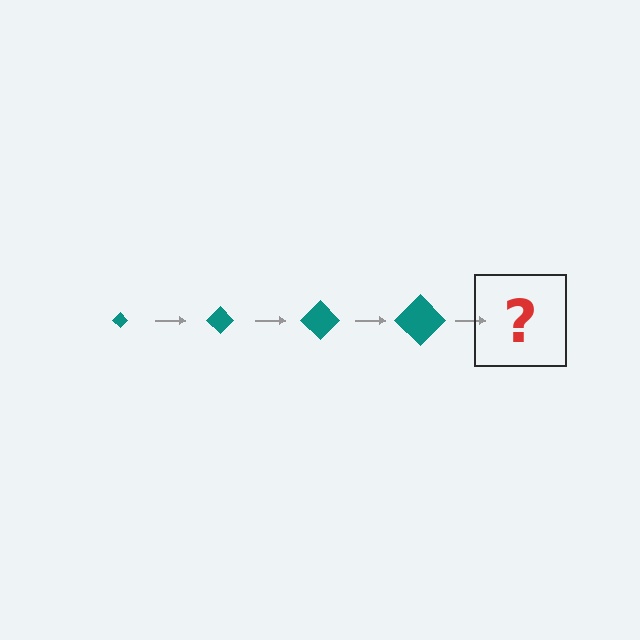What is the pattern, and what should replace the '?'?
The pattern is that the diamond gets progressively larger each step. The '?' should be a teal diamond, larger than the previous one.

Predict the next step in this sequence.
The next step is a teal diamond, larger than the previous one.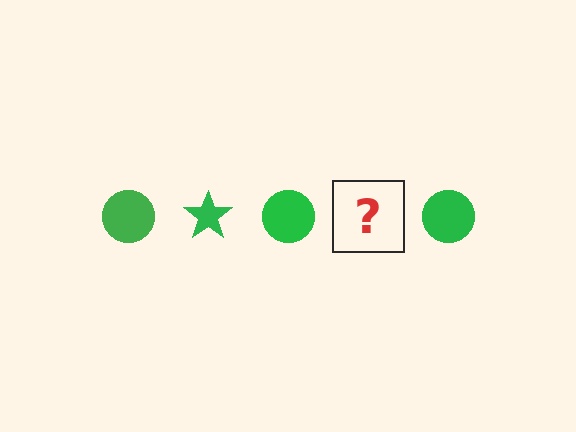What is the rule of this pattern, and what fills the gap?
The rule is that the pattern cycles through circle, star shapes in green. The gap should be filled with a green star.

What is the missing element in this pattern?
The missing element is a green star.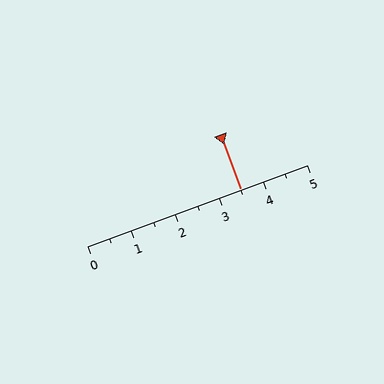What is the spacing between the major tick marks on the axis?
The major ticks are spaced 1 apart.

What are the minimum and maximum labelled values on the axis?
The axis runs from 0 to 5.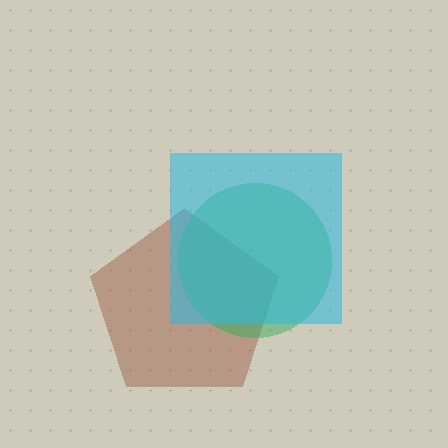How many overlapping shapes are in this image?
There are 3 overlapping shapes in the image.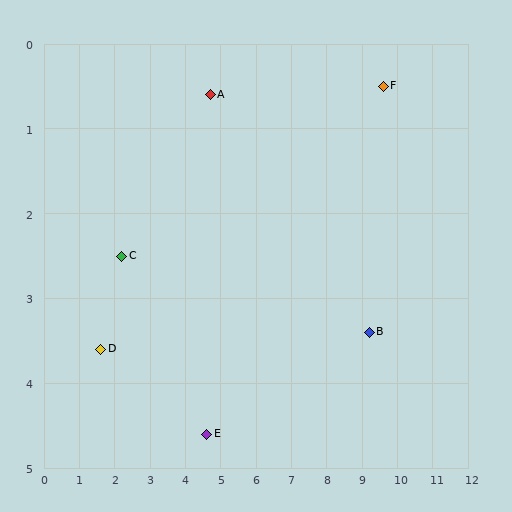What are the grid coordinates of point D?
Point D is at approximately (1.6, 3.6).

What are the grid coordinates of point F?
Point F is at approximately (9.6, 0.5).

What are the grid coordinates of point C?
Point C is at approximately (2.2, 2.5).